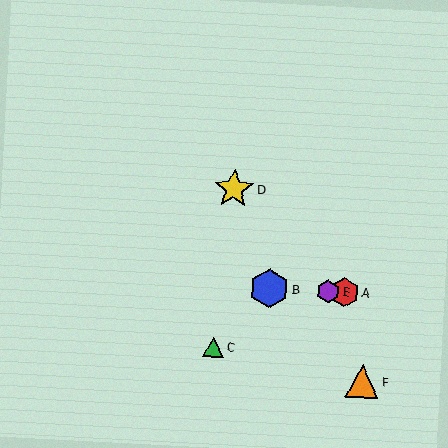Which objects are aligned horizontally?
Objects A, B, E are aligned horizontally.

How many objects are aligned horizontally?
3 objects (A, B, E) are aligned horizontally.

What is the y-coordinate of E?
Object E is at y≈291.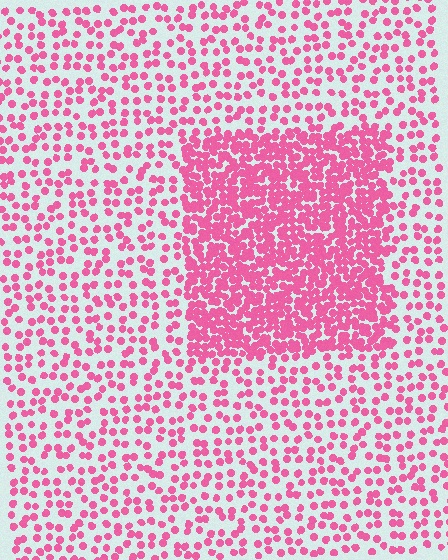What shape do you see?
I see a rectangle.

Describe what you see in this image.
The image contains small pink elements arranged at two different densities. A rectangle-shaped region is visible where the elements are more densely packed than the surrounding area.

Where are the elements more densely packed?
The elements are more densely packed inside the rectangle boundary.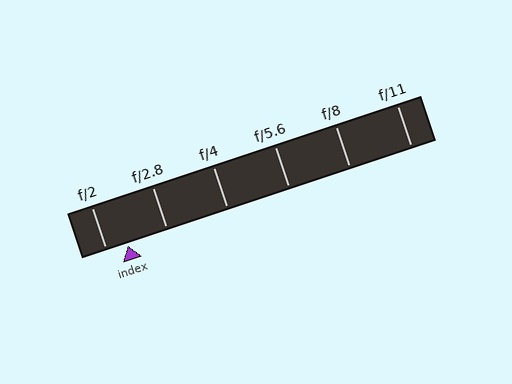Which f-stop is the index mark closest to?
The index mark is closest to f/2.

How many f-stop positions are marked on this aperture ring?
There are 6 f-stop positions marked.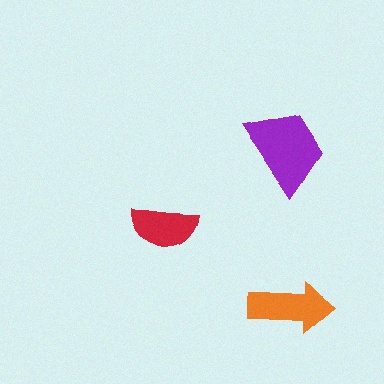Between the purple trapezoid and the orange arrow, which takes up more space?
The purple trapezoid.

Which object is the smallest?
The red semicircle.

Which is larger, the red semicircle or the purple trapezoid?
The purple trapezoid.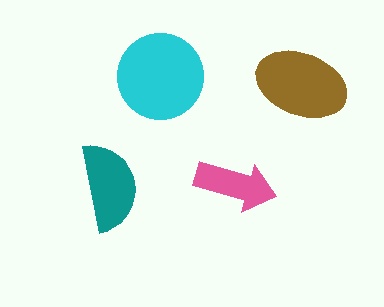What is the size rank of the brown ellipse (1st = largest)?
2nd.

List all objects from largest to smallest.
The cyan circle, the brown ellipse, the teal semicircle, the pink arrow.